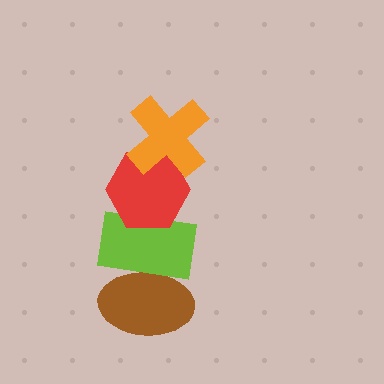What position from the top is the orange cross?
The orange cross is 1st from the top.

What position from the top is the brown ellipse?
The brown ellipse is 4th from the top.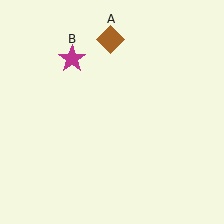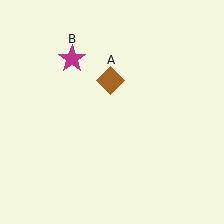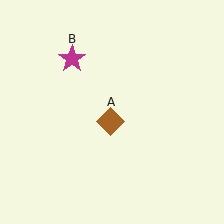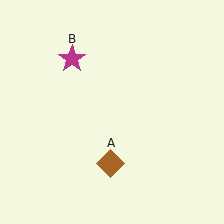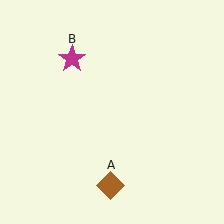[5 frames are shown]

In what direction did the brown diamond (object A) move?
The brown diamond (object A) moved down.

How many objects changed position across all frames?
1 object changed position: brown diamond (object A).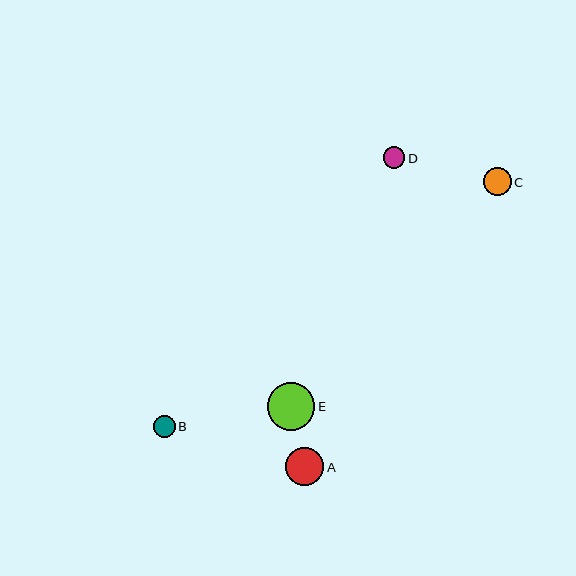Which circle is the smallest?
Circle D is the smallest with a size of approximately 21 pixels.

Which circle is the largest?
Circle E is the largest with a size of approximately 47 pixels.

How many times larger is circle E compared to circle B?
Circle E is approximately 2.1 times the size of circle B.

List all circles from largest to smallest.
From largest to smallest: E, A, C, B, D.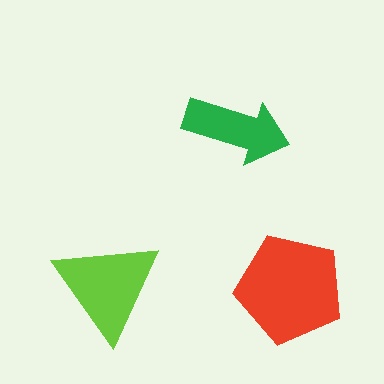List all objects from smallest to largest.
The green arrow, the lime triangle, the red pentagon.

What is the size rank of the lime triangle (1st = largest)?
2nd.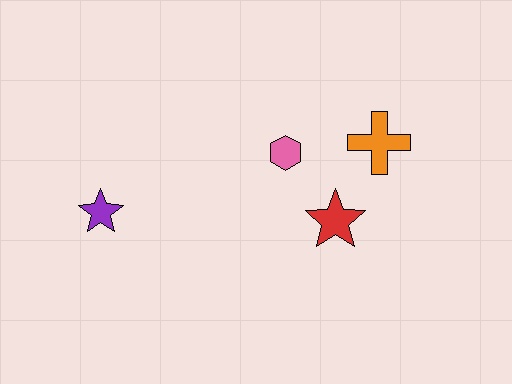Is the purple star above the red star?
Yes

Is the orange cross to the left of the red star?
No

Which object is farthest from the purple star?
The orange cross is farthest from the purple star.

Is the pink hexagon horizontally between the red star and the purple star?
Yes